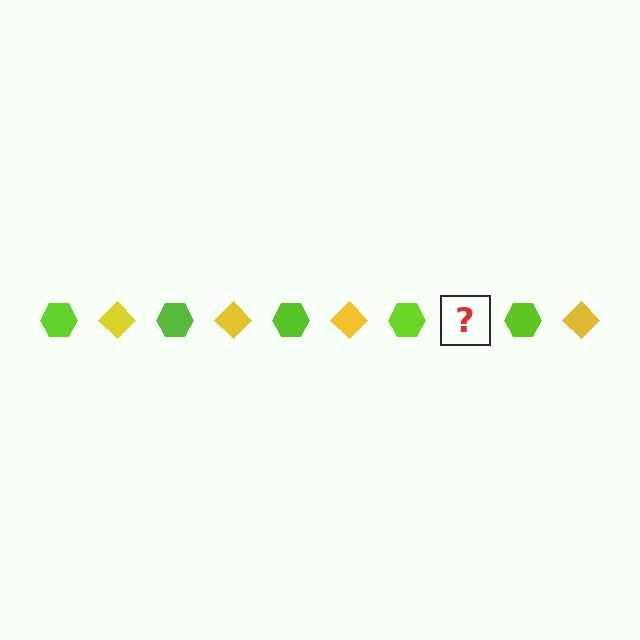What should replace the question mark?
The question mark should be replaced with a yellow diamond.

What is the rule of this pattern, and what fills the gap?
The rule is that the pattern alternates between lime hexagon and yellow diamond. The gap should be filled with a yellow diamond.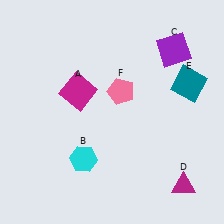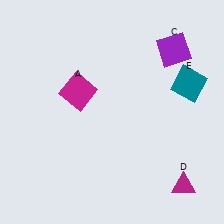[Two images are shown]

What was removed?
The cyan hexagon (B), the pink pentagon (F) were removed in Image 2.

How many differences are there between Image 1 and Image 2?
There are 2 differences between the two images.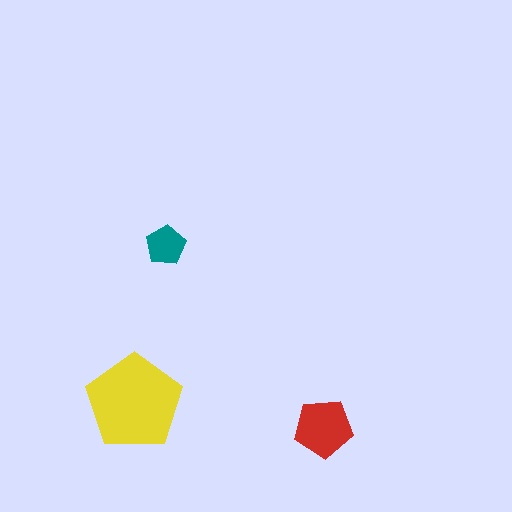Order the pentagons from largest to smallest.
the yellow one, the red one, the teal one.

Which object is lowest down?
The red pentagon is bottommost.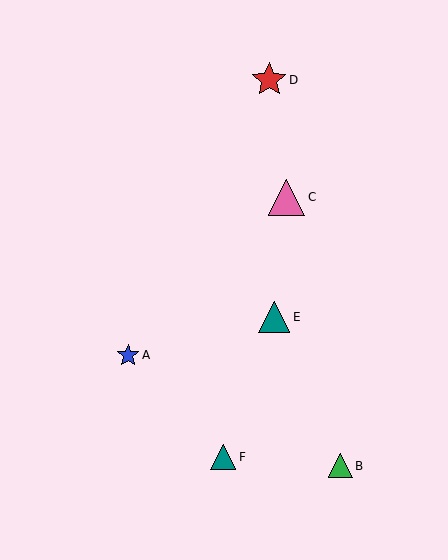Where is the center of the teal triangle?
The center of the teal triangle is at (274, 317).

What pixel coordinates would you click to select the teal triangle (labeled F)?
Click at (223, 457) to select the teal triangle F.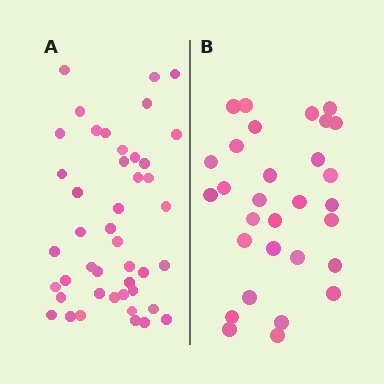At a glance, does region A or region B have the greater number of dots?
Region A (the left region) has more dots.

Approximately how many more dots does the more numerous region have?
Region A has approximately 15 more dots than region B.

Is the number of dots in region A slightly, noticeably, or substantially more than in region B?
Region A has substantially more. The ratio is roughly 1.5 to 1.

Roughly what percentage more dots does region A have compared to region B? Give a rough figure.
About 45% more.